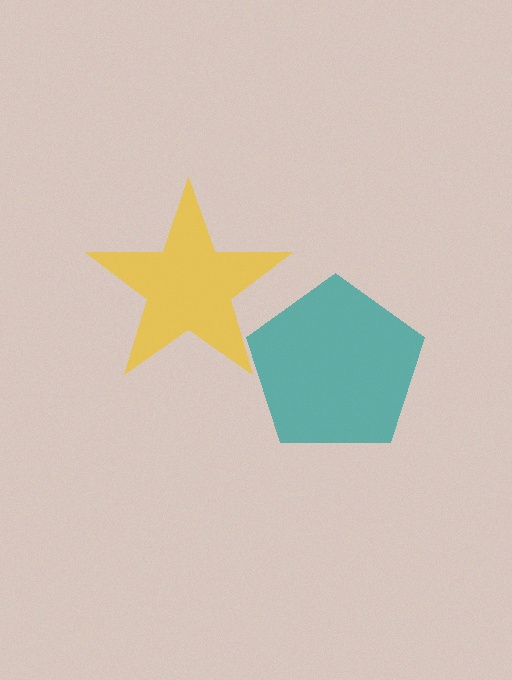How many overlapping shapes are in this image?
There are 2 overlapping shapes in the image.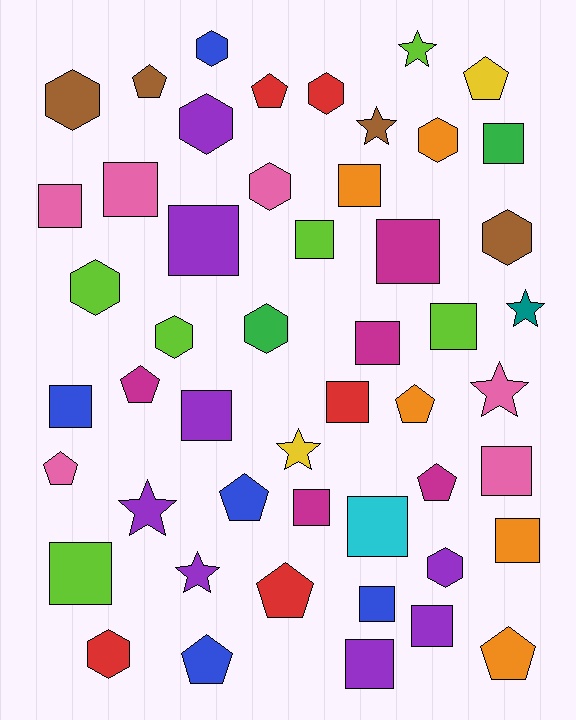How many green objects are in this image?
There are 2 green objects.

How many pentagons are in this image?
There are 11 pentagons.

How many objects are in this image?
There are 50 objects.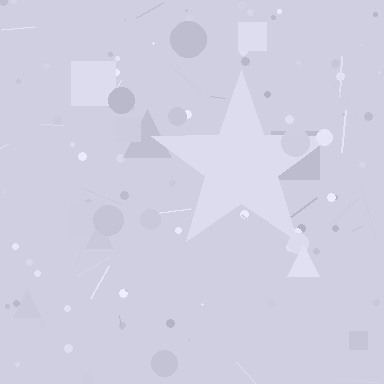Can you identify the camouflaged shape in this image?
The camouflaged shape is a star.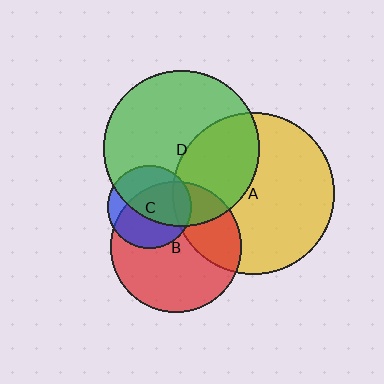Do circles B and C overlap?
Yes.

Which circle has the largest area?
Circle A (yellow).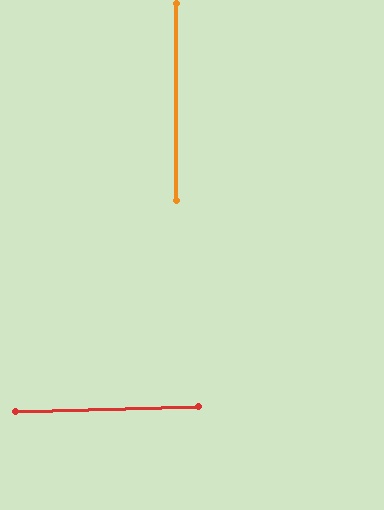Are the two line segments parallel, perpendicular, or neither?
Perpendicular — they meet at approximately 89°.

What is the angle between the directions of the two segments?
Approximately 89 degrees.